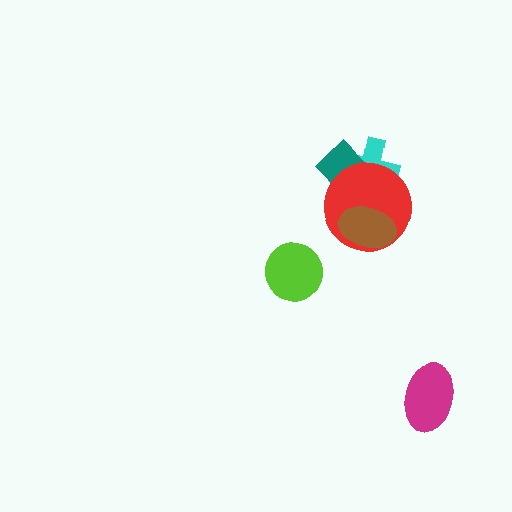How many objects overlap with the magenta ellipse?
0 objects overlap with the magenta ellipse.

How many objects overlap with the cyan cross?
2 objects overlap with the cyan cross.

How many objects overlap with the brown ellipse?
1 object overlaps with the brown ellipse.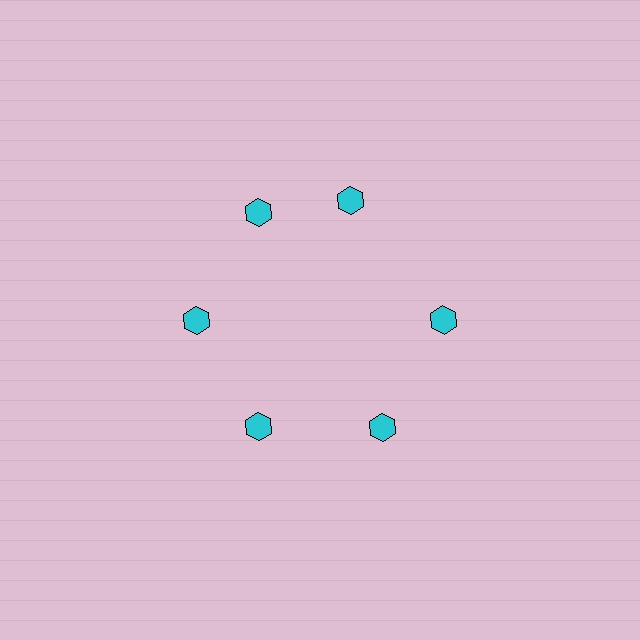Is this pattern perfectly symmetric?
No. The 6 cyan hexagons are arranged in a ring, but one element near the 1 o'clock position is rotated out of alignment along the ring, breaking the 6-fold rotational symmetry.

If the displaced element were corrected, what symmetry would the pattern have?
It would have 6-fold rotational symmetry — the pattern would map onto itself every 60 degrees.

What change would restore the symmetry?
The symmetry would be restored by rotating it back into even spacing with its neighbors so that all 6 hexagons sit at equal angles and equal distance from the center.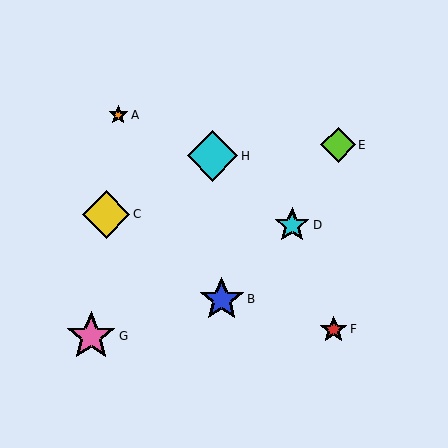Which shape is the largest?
The cyan diamond (labeled H) is the largest.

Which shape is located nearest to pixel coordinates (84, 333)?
The pink star (labeled G) at (91, 336) is nearest to that location.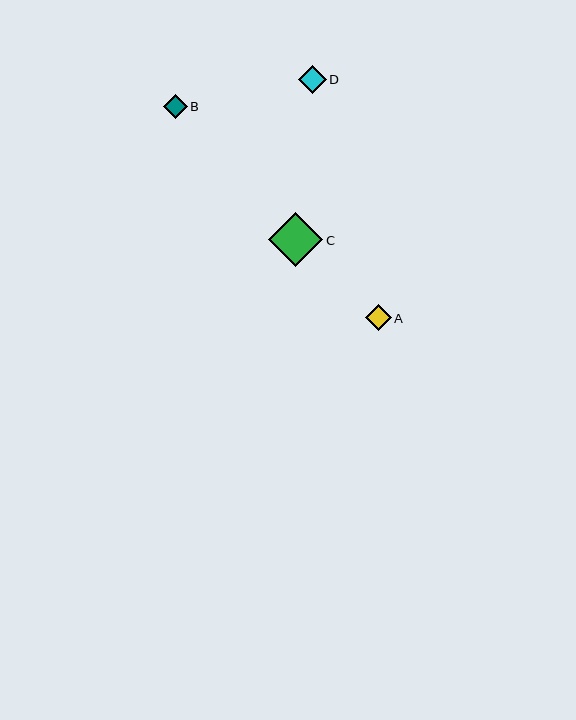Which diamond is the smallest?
Diamond B is the smallest with a size of approximately 24 pixels.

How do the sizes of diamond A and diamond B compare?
Diamond A and diamond B are approximately the same size.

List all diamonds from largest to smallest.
From largest to smallest: C, D, A, B.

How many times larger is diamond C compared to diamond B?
Diamond C is approximately 2.3 times the size of diamond B.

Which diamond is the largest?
Diamond C is the largest with a size of approximately 54 pixels.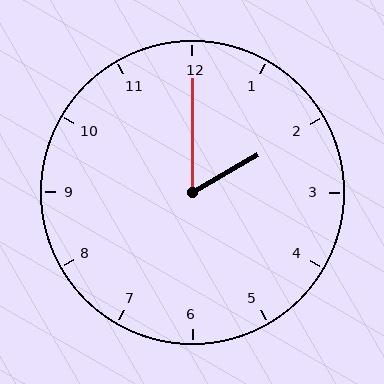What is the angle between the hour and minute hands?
Approximately 60 degrees.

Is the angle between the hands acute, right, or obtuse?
It is acute.